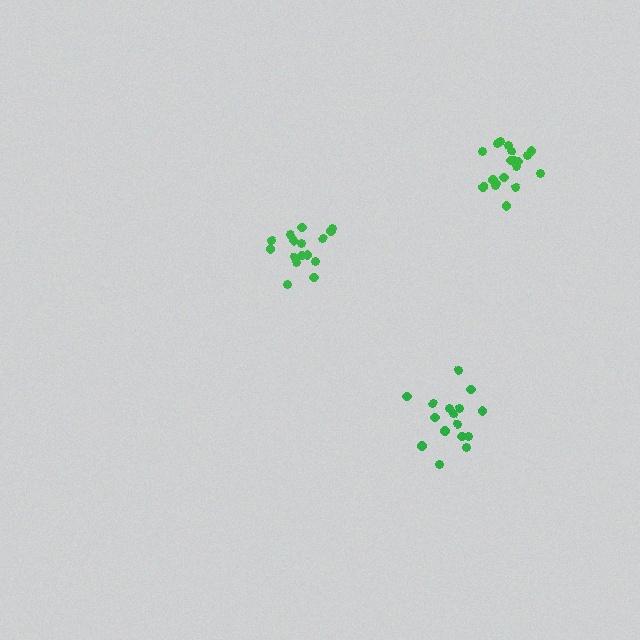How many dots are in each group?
Group 1: 16 dots, Group 2: 19 dots, Group 3: 16 dots (51 total).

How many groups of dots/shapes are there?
There are 3 groups.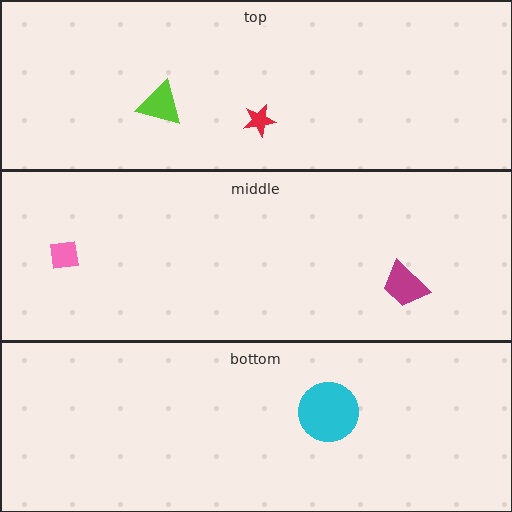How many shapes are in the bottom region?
1.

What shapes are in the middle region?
The pink square, the magenta trapezoid.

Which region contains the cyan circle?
The bottom region.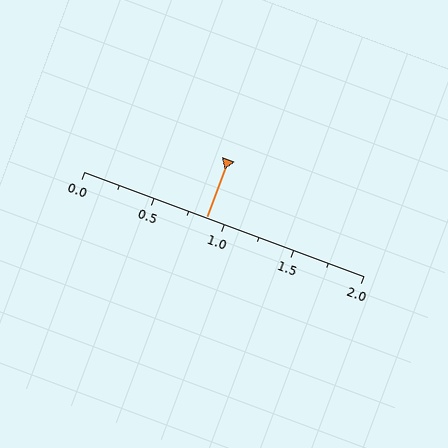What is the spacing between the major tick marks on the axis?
The major ticks are spaced 0.5 apart.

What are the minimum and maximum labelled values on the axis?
The axis runs from 0.0 to 2.0.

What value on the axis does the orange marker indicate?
The marker indicates approximately 0.88.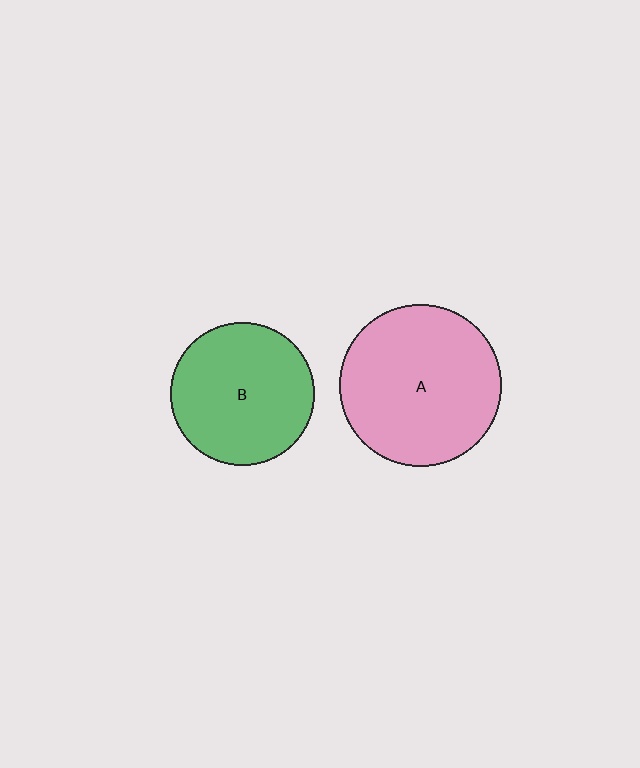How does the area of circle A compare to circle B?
Approximately 1.3 times.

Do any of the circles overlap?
No, none of the circles overlap.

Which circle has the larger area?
Circle A (pink).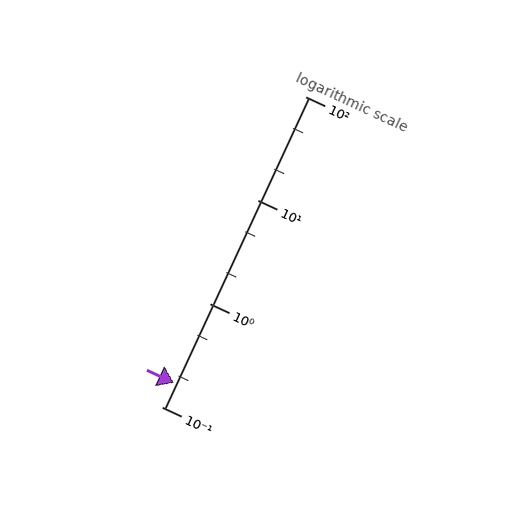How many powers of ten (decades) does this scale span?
The scale spans 3 decades, from 0.1 to 100.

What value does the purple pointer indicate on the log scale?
The pointer indicates approximately 0.17.